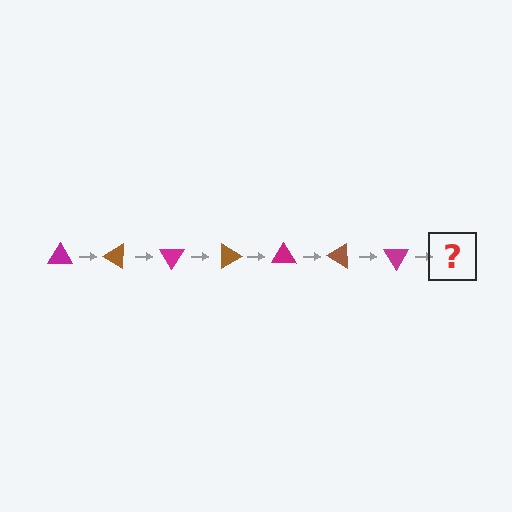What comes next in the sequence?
The next element should be a brown triangle, rotated 210 degrees from the start.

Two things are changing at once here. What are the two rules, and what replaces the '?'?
The two rules are that it rotates 30 degrees each step and the color cycles through magenta and brown. The '?' should be a brown triangle, rotated 210 degrees from the start.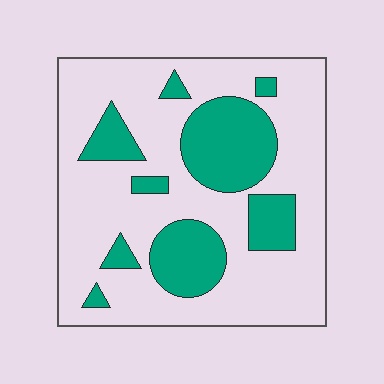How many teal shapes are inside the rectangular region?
9.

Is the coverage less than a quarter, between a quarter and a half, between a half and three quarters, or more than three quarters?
Between a quarter and a half.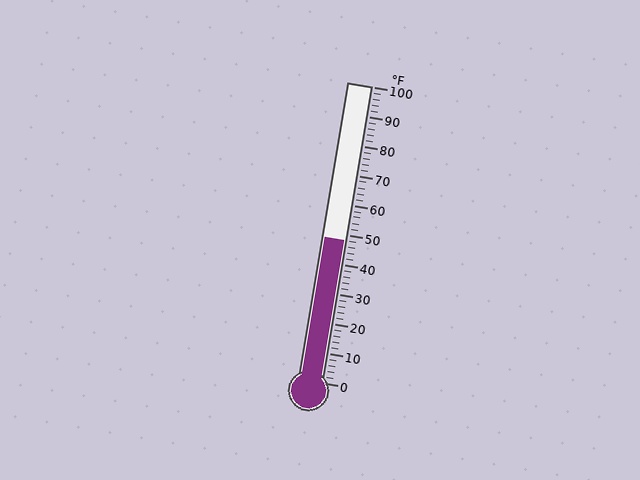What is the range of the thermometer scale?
The thermometer scale ranges from 0°F to 100°F.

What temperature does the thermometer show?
The thermometer shows approximately 48°F.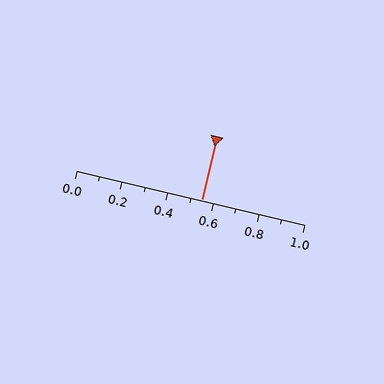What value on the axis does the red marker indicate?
The marker indicates approximately 0.55.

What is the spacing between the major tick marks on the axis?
The major ticks are spaced 0.2 apart.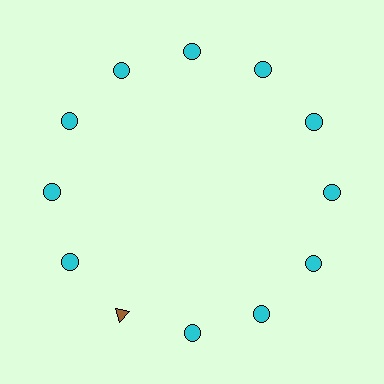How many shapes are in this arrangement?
There are 12 shapes arranged in a ring pattern.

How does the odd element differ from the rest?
It differs in both color (brown instead of cyan) and shape (triangle instead of circle).